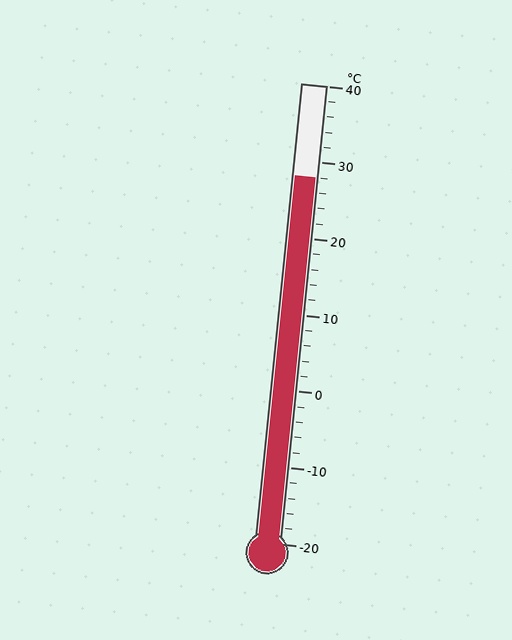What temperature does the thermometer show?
The thermometer shows approximately 28°C.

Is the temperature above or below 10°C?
The temperature is above 10°C.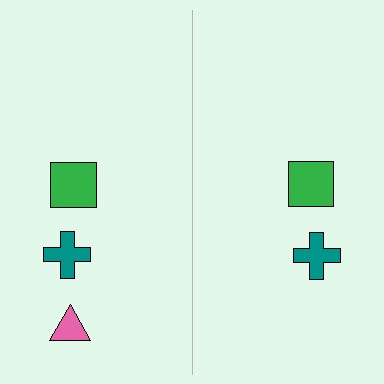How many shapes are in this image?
There are 5 shapes in this image.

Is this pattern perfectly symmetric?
No, the pattern is not perfectly symmetric. A pink triangle is missing from the right side.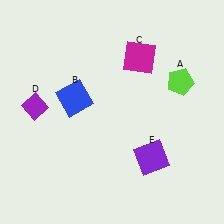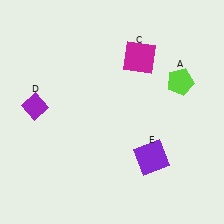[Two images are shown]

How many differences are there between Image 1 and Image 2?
There is 1 difference between the two images.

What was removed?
The blue square (B) was removed in Image 2.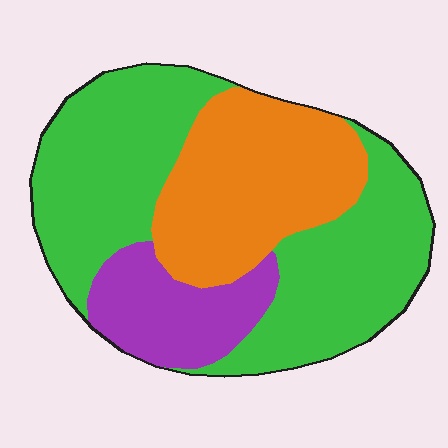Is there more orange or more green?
Green.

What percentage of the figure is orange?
Orange takes up about one third (1/3) of the figure.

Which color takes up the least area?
Purple, at roughly 15%.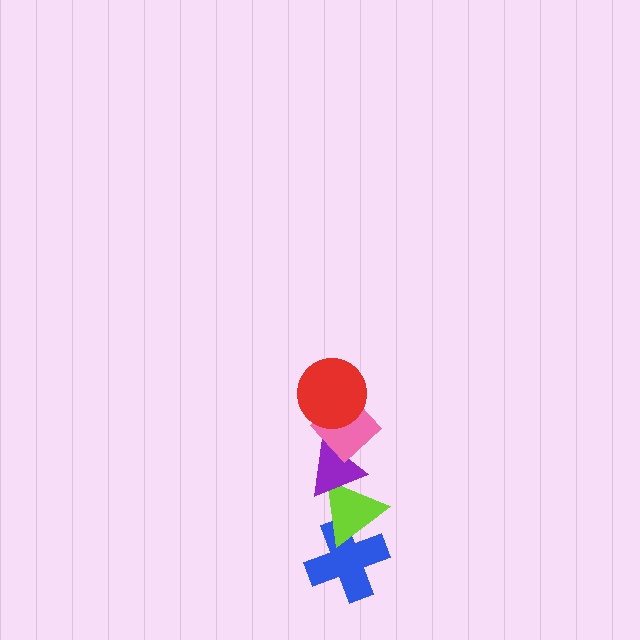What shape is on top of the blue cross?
The lime triangle is on top of the blue cross.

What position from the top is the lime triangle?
The lime triangle is 4th from the top.